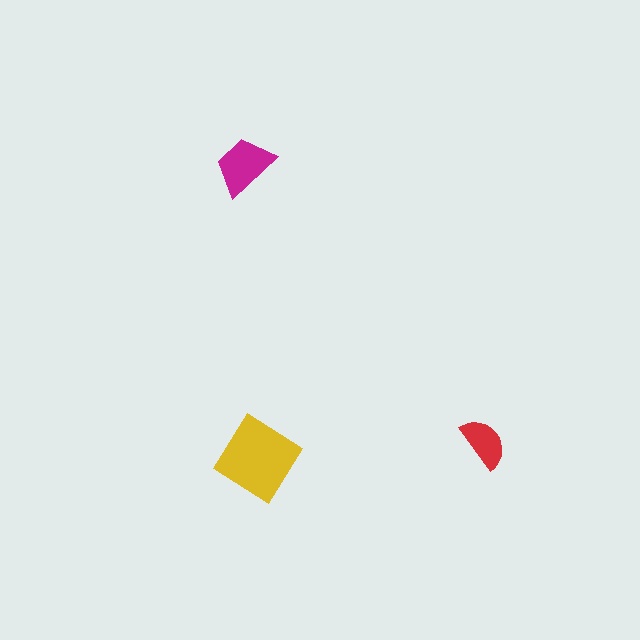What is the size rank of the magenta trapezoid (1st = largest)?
2nd.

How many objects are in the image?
There are 3 objects in the image.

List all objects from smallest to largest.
The red semicircle, the magenta trapezoid, the yellow diamond.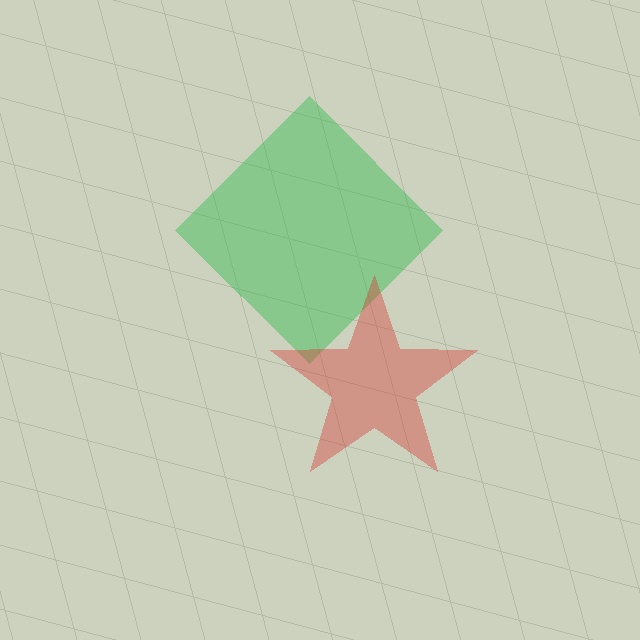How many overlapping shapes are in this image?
There are 2 overlapping shapes in the image.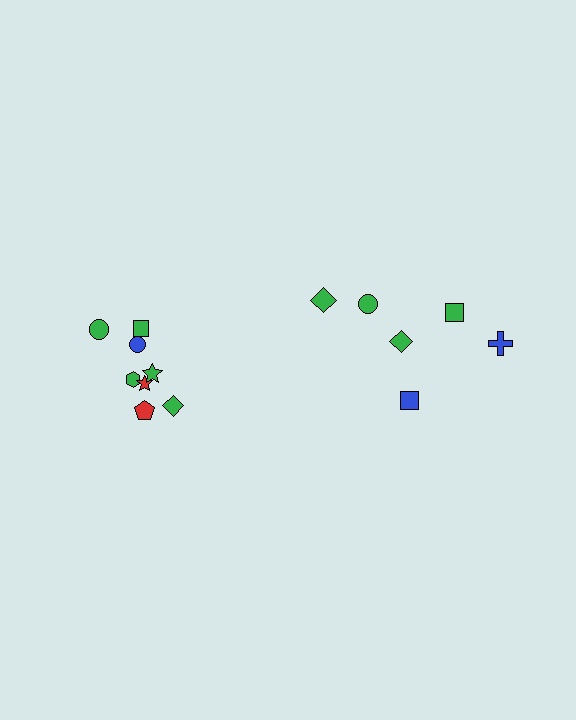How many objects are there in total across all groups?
There are 14 objects.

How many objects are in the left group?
There are 8 objects.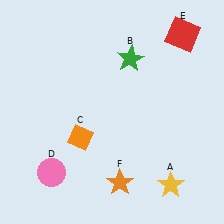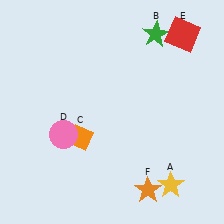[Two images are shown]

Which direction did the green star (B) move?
The green star (B) moved right.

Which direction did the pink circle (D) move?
The pink circle (D) moved up.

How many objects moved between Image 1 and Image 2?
3 objects moved between the two images.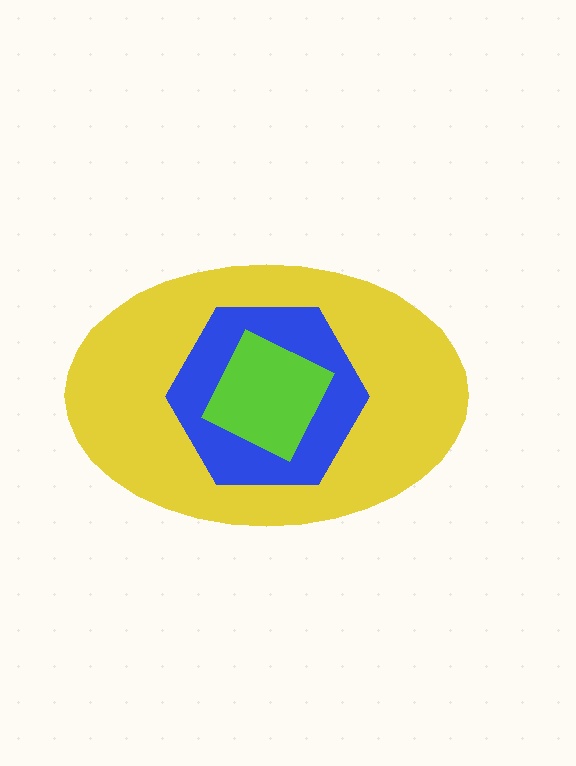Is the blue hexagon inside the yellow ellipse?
Yes.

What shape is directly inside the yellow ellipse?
The blue hexagon.